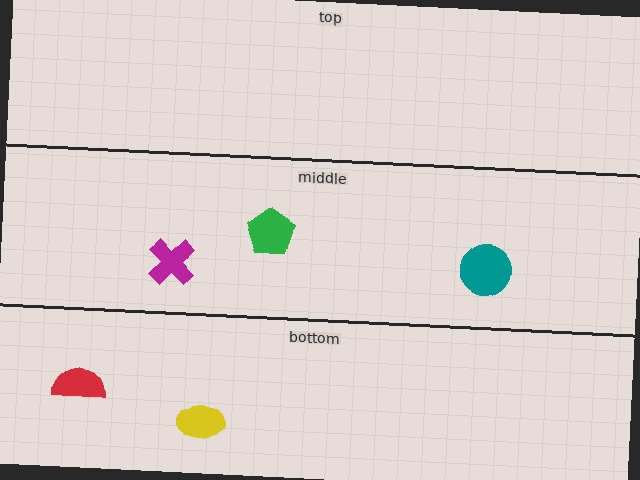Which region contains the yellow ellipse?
The bottom region.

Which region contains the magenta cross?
The middle region.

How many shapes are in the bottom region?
2.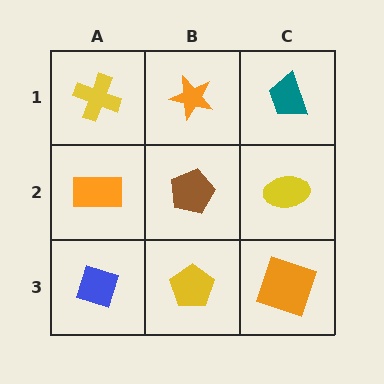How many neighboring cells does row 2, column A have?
3.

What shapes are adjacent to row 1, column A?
An orange rectangle (row 2, column A), an orange star (row 1, column B).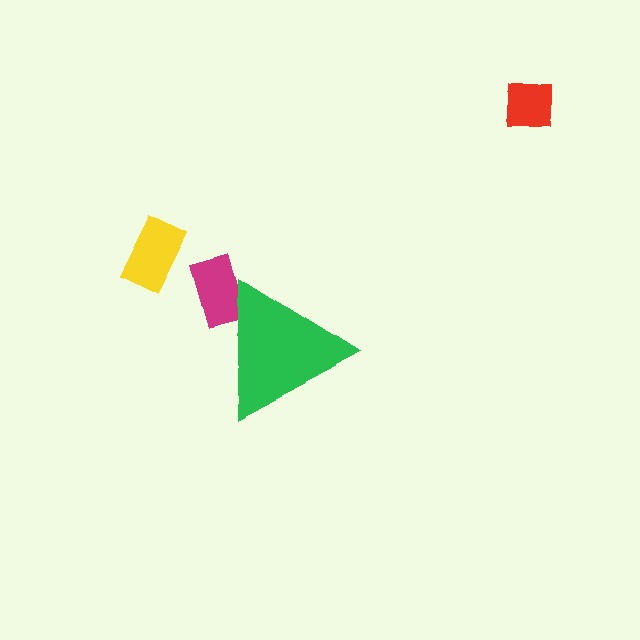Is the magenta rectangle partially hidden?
Yes, the magenta rectangle is partially hidden behind the green triangle.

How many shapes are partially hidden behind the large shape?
1 shape is partially hidden.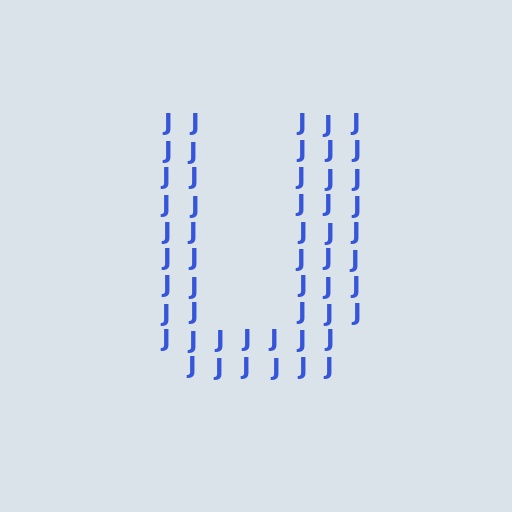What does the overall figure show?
The overall figure shows the letter U.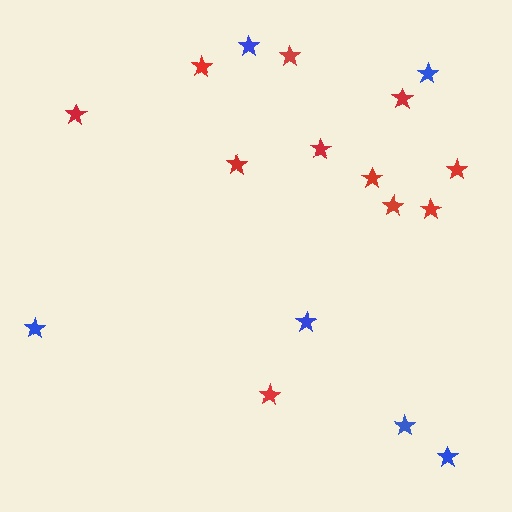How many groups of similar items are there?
There are 2 groups: one group of red stars (11) and one group of blue stars (6).